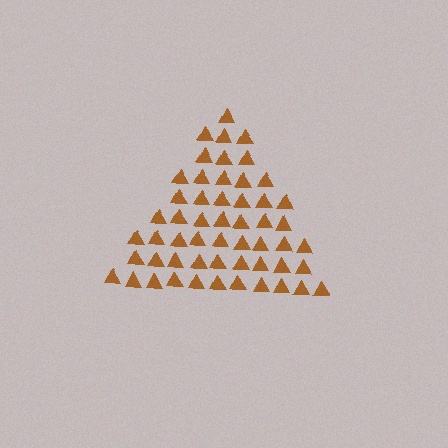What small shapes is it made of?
It is made of small triangles.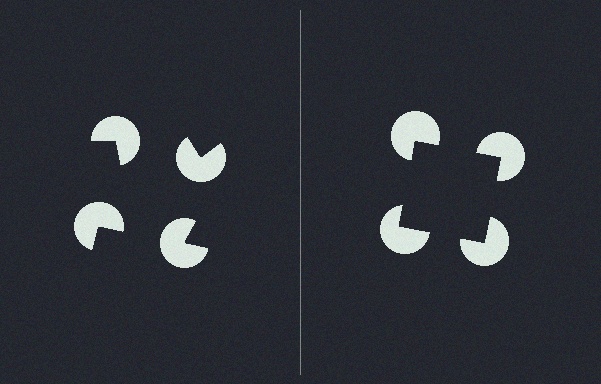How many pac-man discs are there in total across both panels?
8 — 4 on each side.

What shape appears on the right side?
An illusory square.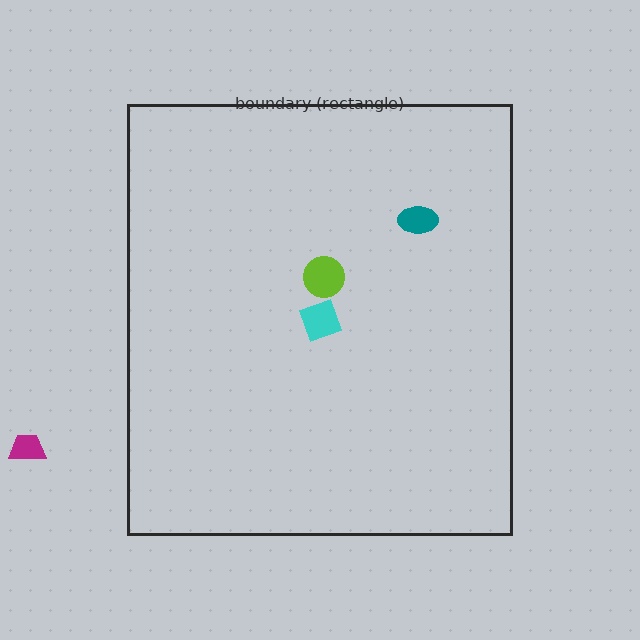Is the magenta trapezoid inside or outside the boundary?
Outside.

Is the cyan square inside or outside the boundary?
Inside.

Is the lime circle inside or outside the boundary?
Inside.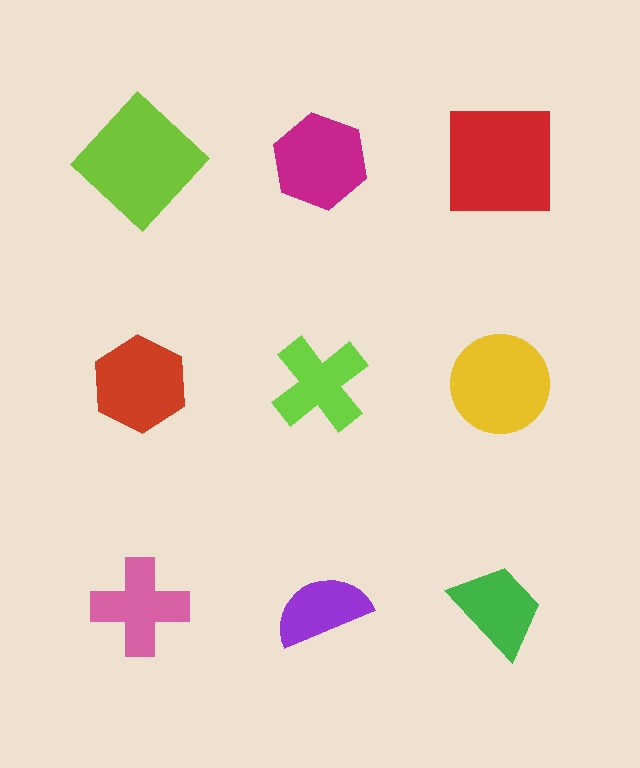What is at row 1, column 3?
A red square.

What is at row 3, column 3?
A green trapezoid.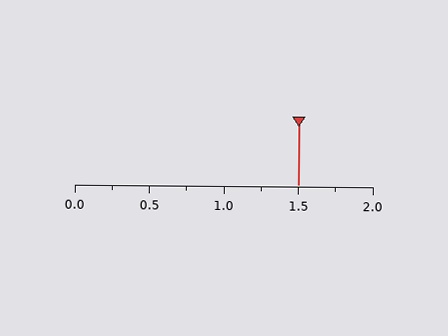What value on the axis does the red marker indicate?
The marker indicates approximately 1.5.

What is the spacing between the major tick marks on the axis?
The major ticks are spaced 0.5 apart.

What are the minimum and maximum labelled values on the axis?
The axis runs from 0.0 to 2.0.